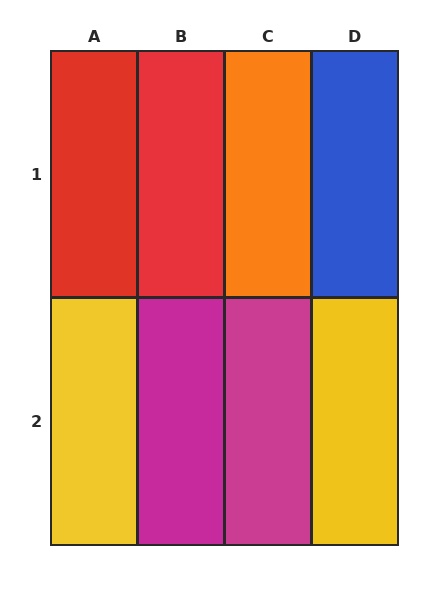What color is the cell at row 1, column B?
Red.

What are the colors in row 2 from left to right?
Yellow, magenta, magenta, yellow.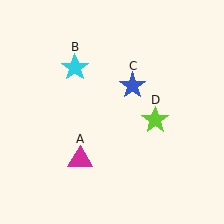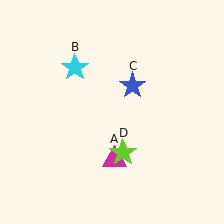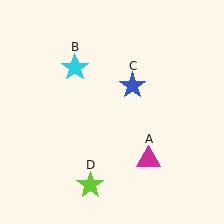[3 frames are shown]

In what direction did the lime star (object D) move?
The lime star (object D) moved down and to the left.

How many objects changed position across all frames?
2 objects changed position: magenta triangle (object A), lime star (object D).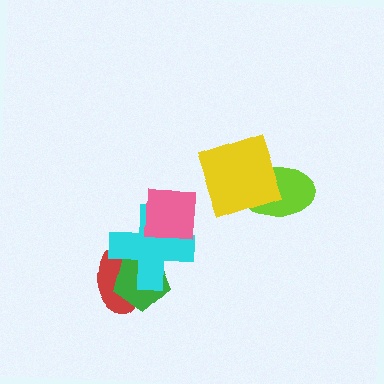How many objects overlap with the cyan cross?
3 objects overlap with the cyan cross.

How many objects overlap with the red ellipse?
2 objects overlap with the red ellipse.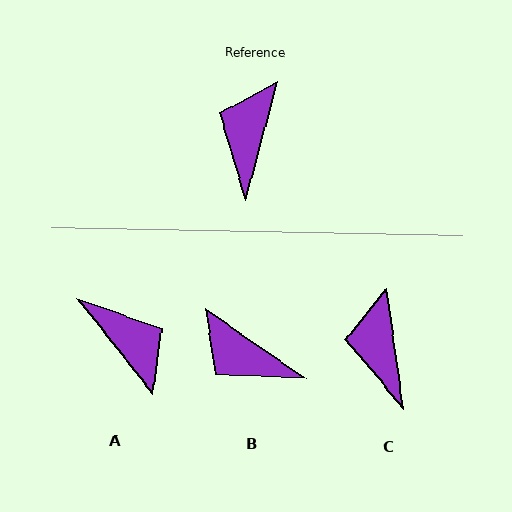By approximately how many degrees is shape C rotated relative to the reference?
Approximately 23 degrees counter-clockwise.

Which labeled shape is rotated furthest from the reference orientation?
A, about 127 degrees away.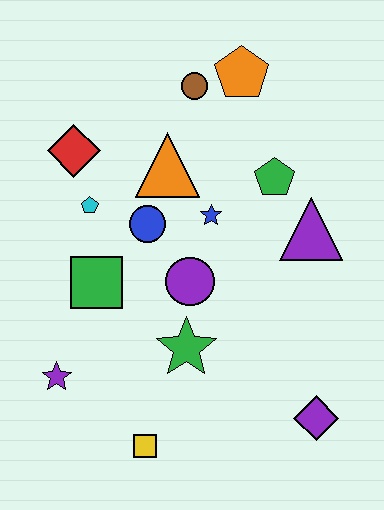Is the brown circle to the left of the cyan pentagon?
No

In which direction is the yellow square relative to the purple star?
The yellow square is to the right of the purple star.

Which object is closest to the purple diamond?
The green star is closest to the purple diamond.